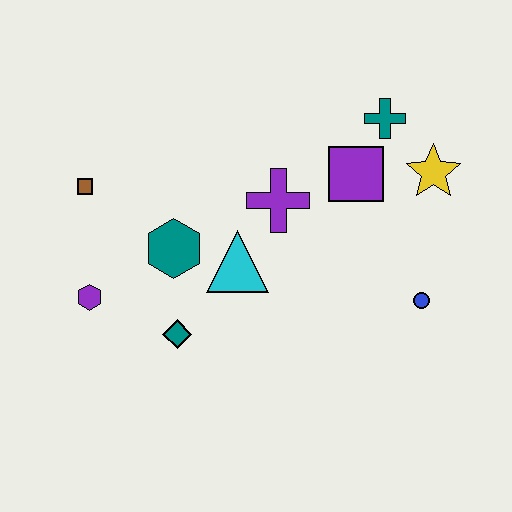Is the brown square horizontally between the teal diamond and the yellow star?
No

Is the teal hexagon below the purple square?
Yes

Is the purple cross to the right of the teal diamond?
Yes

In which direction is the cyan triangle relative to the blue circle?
The cyan triangle is to the left of the blue circle.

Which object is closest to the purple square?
The teal cross is closest to the purple square.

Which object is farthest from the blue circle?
The brown square is farthest from the blue circle.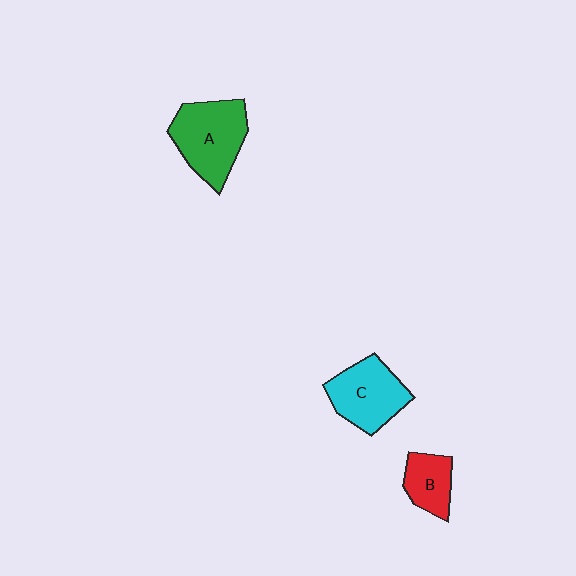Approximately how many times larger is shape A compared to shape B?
Approximately 1.9 times.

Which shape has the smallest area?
Shape B (red).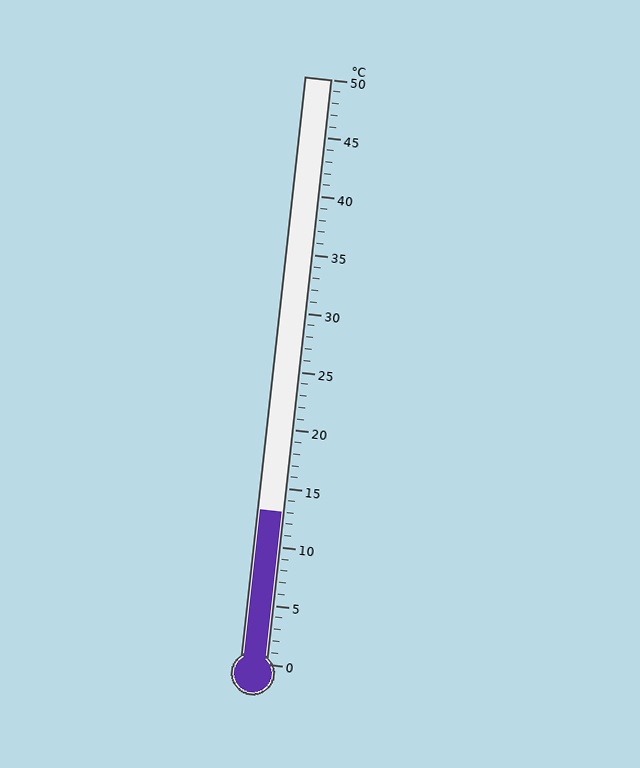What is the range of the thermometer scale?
The thermometer scale ranges from 0°C to 50°C.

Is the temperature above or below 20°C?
The temperature is below 20°C.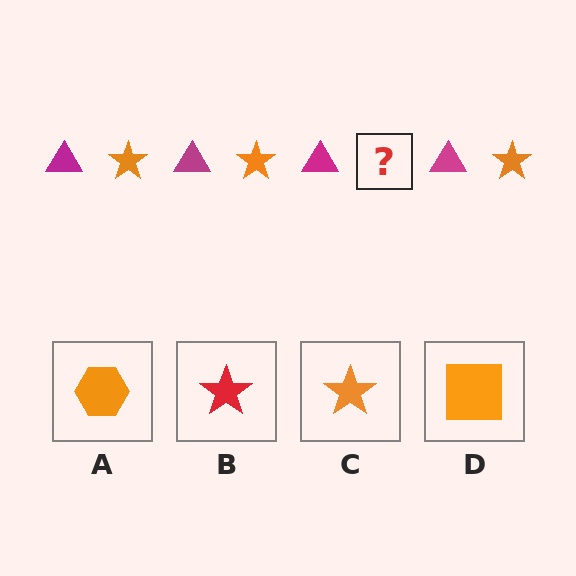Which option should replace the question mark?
Option C.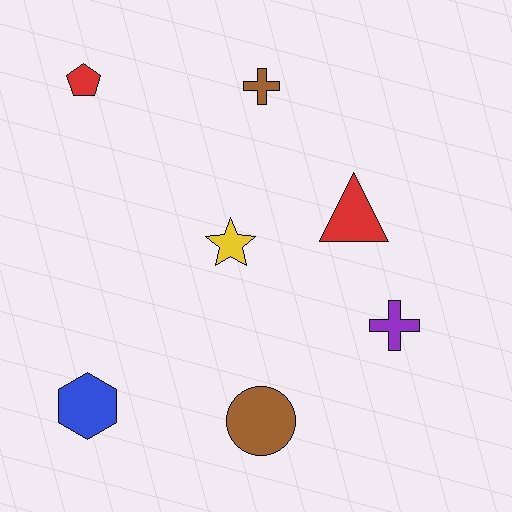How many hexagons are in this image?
There is 1 hexagon.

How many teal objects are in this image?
There are no teal objects.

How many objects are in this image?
There are 7 objects.